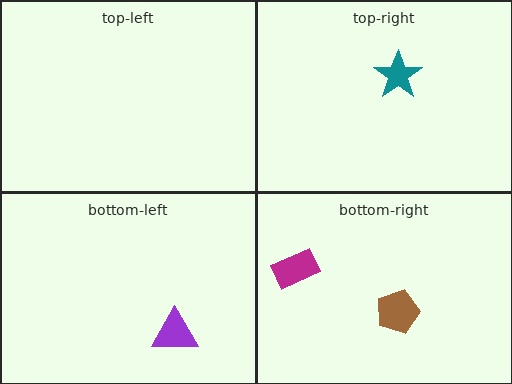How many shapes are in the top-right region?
1.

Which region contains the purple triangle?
The bottom-left region.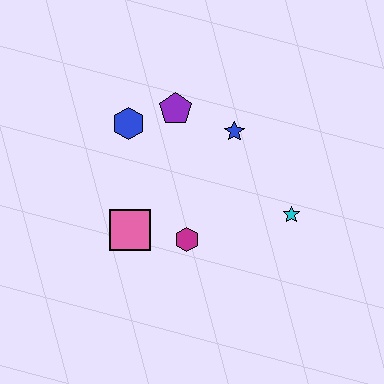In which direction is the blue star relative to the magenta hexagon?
The blue star is above the magenta hexagon.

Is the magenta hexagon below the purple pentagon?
Yes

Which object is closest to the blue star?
The purple pentagon is closest to the blue star.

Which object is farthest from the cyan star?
The blue hexagon is farthest from the cyan star.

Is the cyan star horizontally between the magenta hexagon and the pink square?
No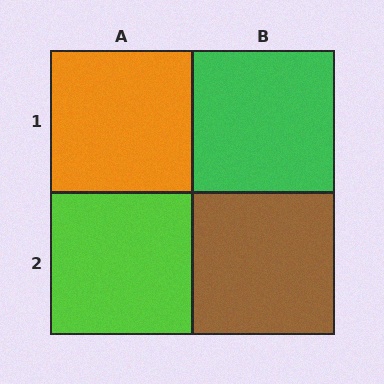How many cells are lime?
1 cell is lime.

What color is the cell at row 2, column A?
Lime.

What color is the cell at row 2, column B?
Brown.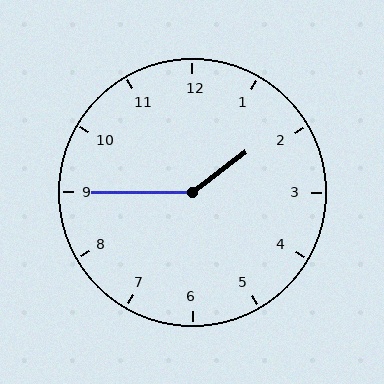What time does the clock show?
1:45.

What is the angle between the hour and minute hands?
Approximately 142 degrees.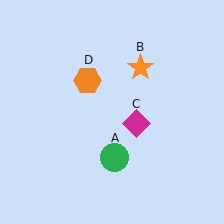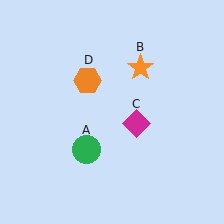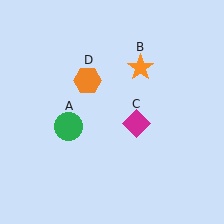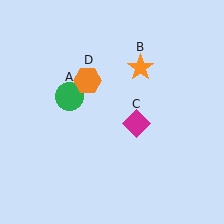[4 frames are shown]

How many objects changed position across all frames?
1 object changed position: green circle (object A).